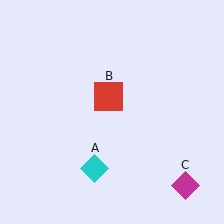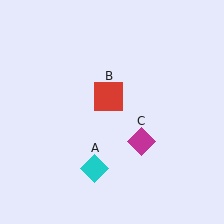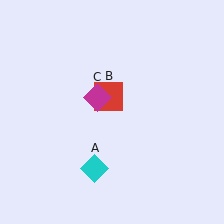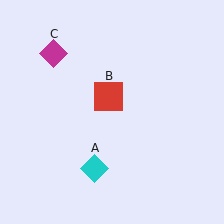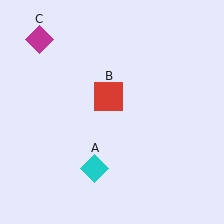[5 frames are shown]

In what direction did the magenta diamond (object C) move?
The magenta diamond (object C) moved up and to the left.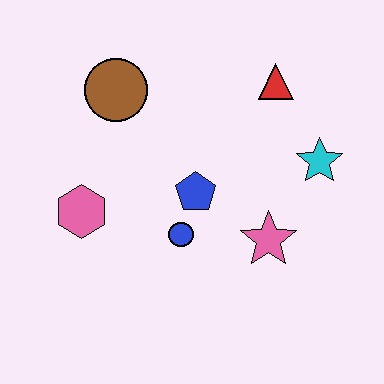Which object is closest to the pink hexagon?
The blue circle is closest to the pink hexagon.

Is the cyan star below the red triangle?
Yes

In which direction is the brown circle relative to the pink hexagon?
The brown circle is above the pink hexagon.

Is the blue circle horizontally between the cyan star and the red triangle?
No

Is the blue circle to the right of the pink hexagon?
Yes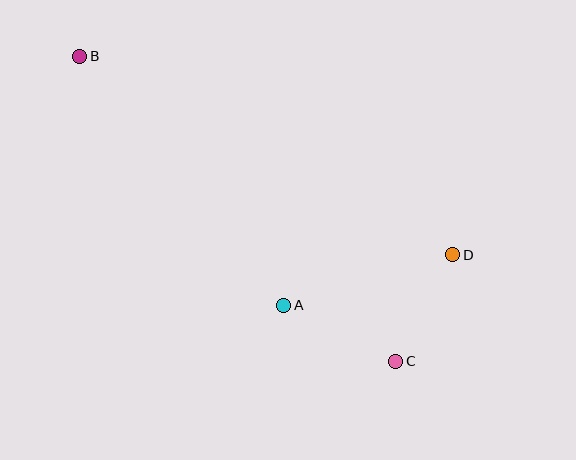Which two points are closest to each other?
Points C and D are closest to each other.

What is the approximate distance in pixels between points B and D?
The distance between B and D is approximately 422 pixels.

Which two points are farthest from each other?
Points B and C are farthest from each other.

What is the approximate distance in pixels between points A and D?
The distance between A and D is approximately 176 pixels.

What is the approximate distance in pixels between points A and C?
The distance between A and C is approximately 125 pixels.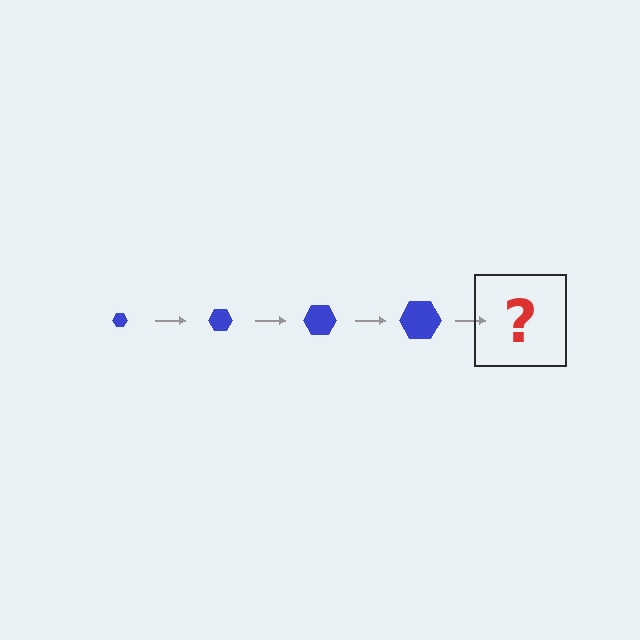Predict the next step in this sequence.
The next step is a blue hexagon, larger than the previous one.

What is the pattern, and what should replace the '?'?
The pattern is that the hexagon gets progressively larger each step. The '?' should be a blue hexagon, larger than the previous one.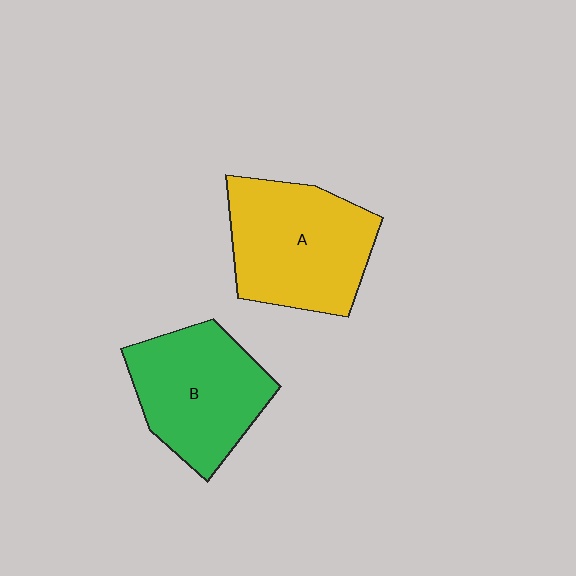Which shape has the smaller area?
Shape B (green).